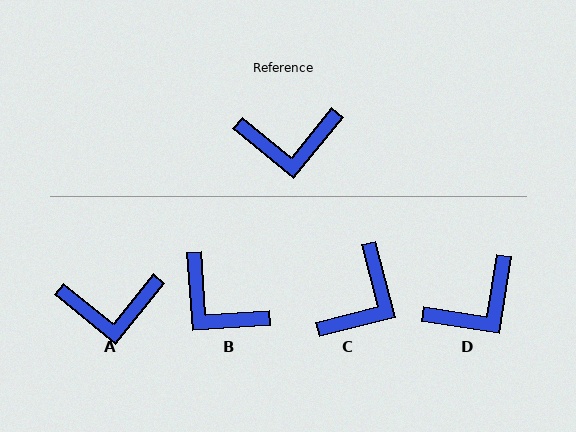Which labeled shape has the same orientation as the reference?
A.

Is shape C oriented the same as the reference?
No, it is off by about 54 degrees.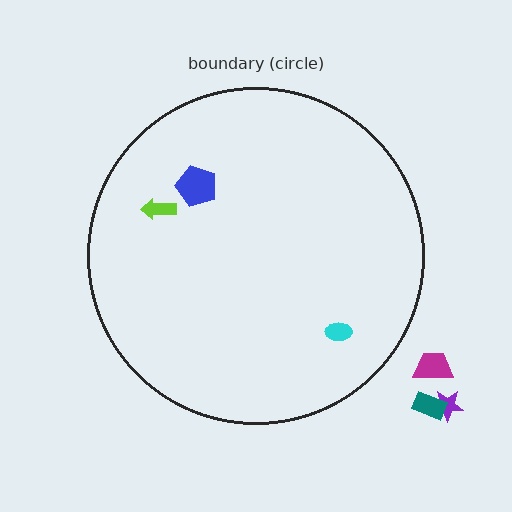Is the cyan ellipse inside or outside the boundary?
Inside.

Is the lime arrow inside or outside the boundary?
Inside.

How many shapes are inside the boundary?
3 inside, 3 outside.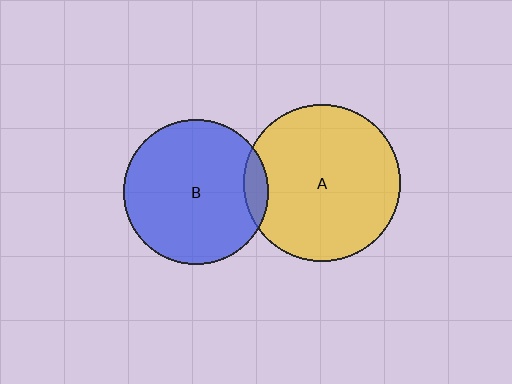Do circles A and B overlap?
Yes.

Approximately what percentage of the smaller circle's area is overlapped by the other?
Approximately 10%.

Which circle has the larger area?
Circle A (yellow).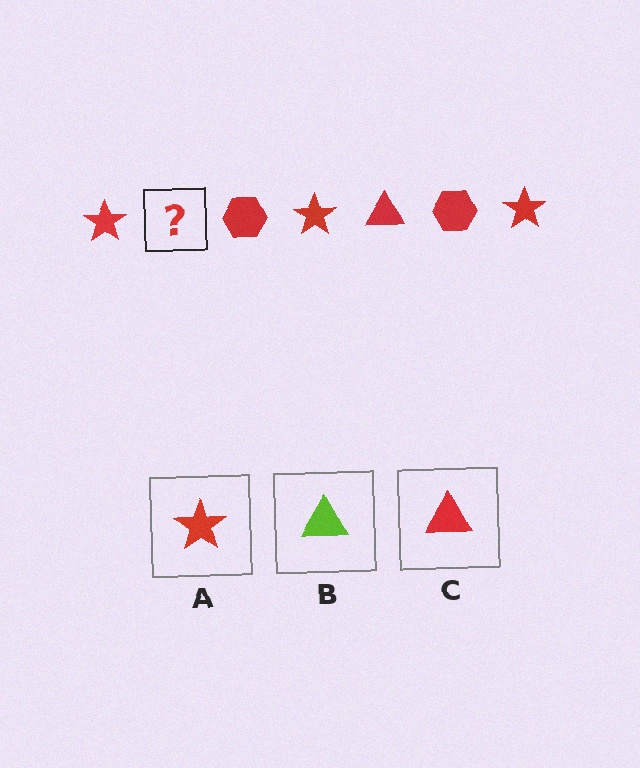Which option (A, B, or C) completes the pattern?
C.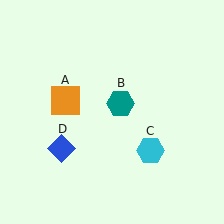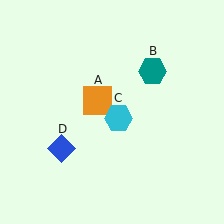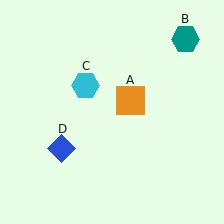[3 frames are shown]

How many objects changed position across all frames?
3 objects changed position: orange square (object A), teal hexagon (object B), cyan hexagon (object C).